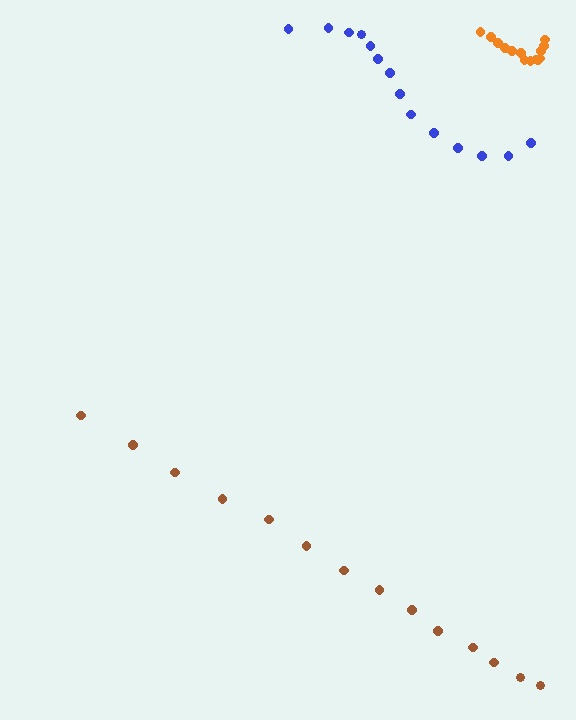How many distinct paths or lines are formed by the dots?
There are 3 distinct paths.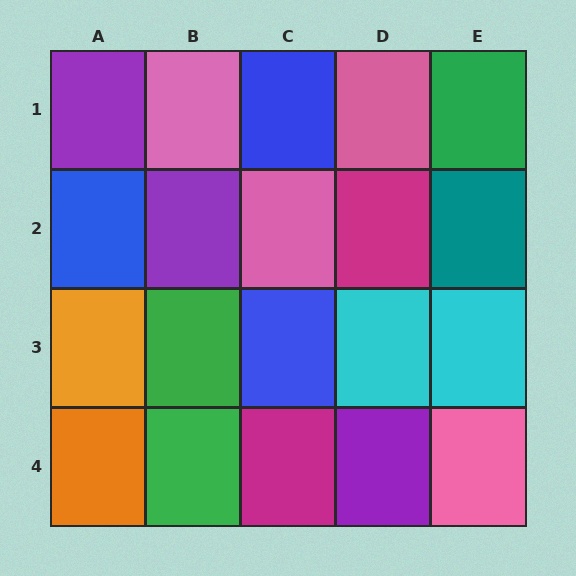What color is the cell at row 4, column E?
Pink.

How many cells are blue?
3 cells are blue.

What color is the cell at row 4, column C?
Magenta.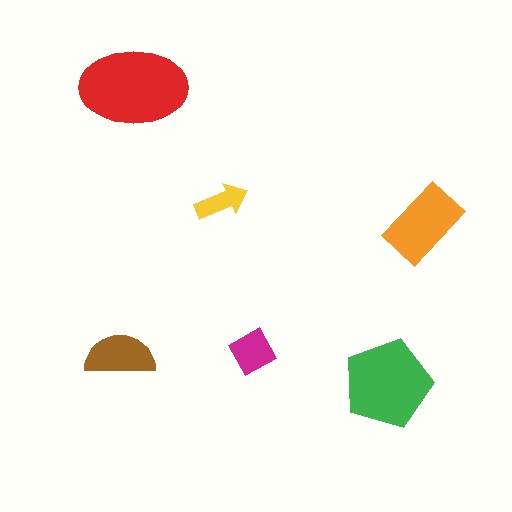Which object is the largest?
The red ellipse.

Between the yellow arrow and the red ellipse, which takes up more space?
The red ellipse.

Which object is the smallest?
The yellow arrow.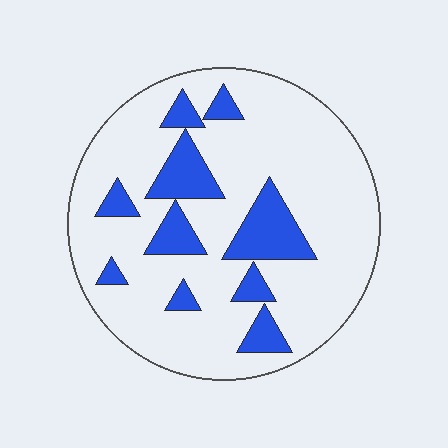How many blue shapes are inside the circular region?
10.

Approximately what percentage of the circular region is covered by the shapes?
Approximately 20%.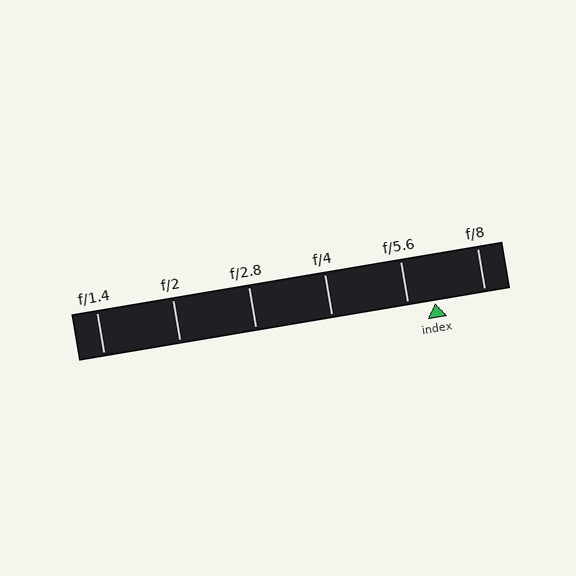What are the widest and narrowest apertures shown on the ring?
The widest aperture shown is f/1.4 and the narrowest is f/8.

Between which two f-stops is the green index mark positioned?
The index mark is between f/5.6 and f/8.